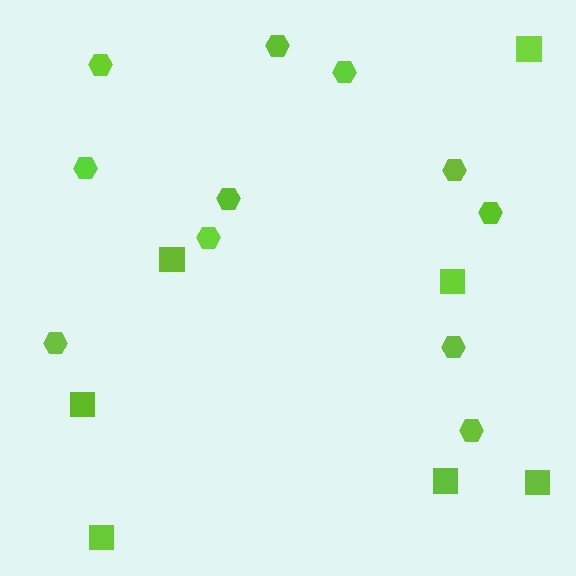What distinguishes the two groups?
There are 2 groups: one group of squares (7) and one group of hexagons (11).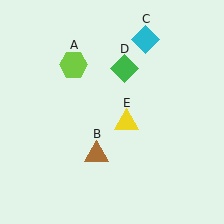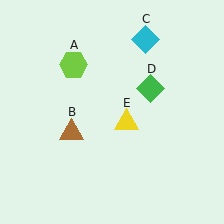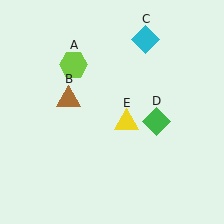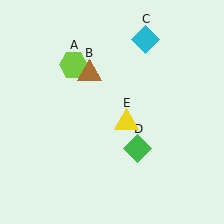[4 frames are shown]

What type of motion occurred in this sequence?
The brown triangle (object B), green diamond (object D) rotated clockwise around the center of the scene.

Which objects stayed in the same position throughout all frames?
Lime hexagon (object A) and cyan diamond (object C) and yellow triangle (object E) remained stationary.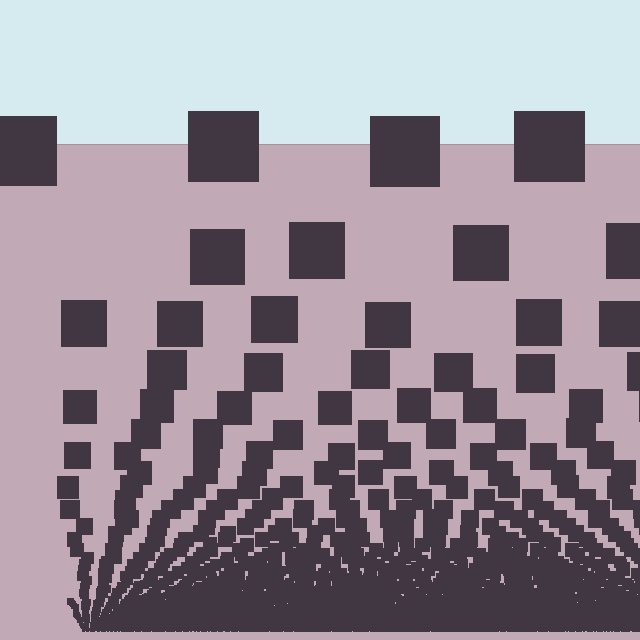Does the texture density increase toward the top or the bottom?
Density increases toward the bottom.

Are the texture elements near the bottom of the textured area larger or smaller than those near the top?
Smaller. The gradient is inverted — elements near the bottom are smaller and denser.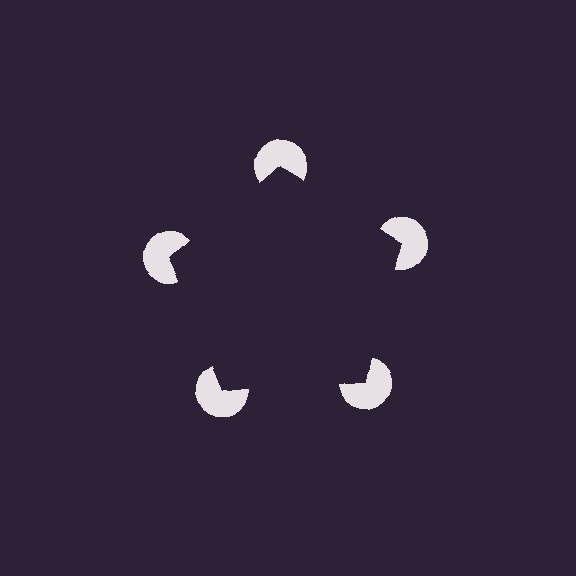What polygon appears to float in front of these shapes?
An illusory pentagon — its edges are inferred from the aligned wedge cuts in the pac-man discs, not physically drawn.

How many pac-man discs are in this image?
There are 5 — one at each vertex of the illusory pentagon.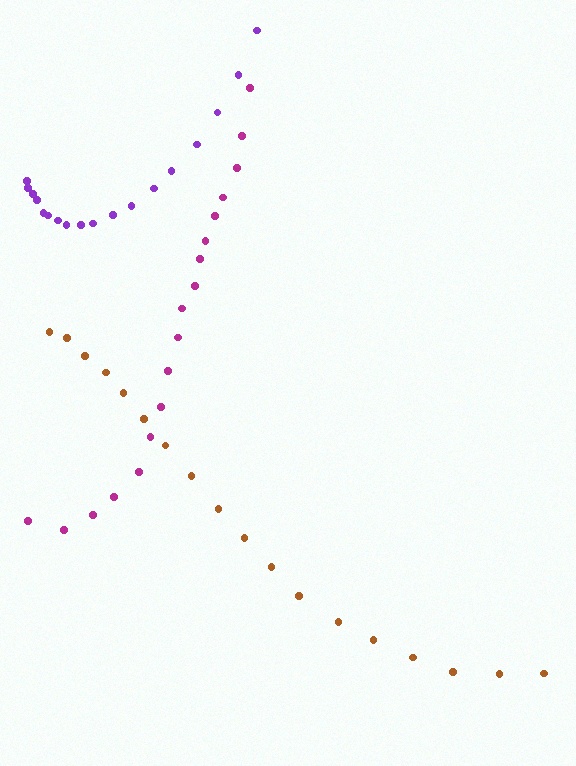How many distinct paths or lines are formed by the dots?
There are 3 distinct paths.